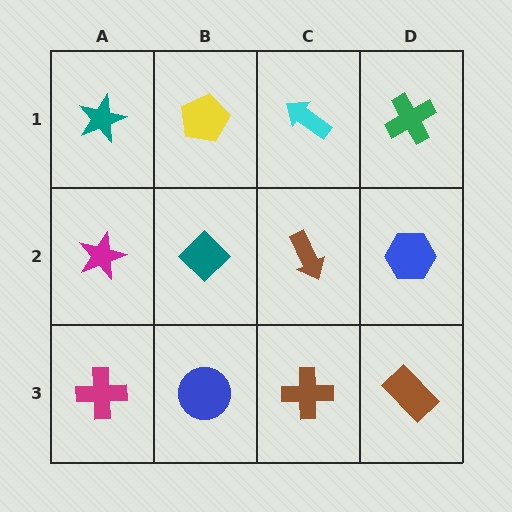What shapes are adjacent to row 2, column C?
A cyan arrow (row 1, column C), a brown cross (row 3, column C), a teal diamond (row 2, column B), a blue hexagon (row 2, column D).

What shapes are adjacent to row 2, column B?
A yellow pentagon (row 1, column B), a blue circle (row 3, column B), a magenta star (row 2, column A), a brown arrow (row 2, column C).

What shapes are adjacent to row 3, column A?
A magenta star (row 2, column A), a blue circle (row 3, column B).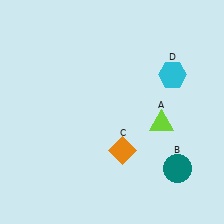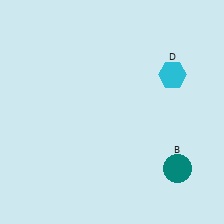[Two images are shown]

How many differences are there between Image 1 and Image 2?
There are 2 differences between the two images.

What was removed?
The lime triangle (A), the orange diamond (C) were removed in Image 2.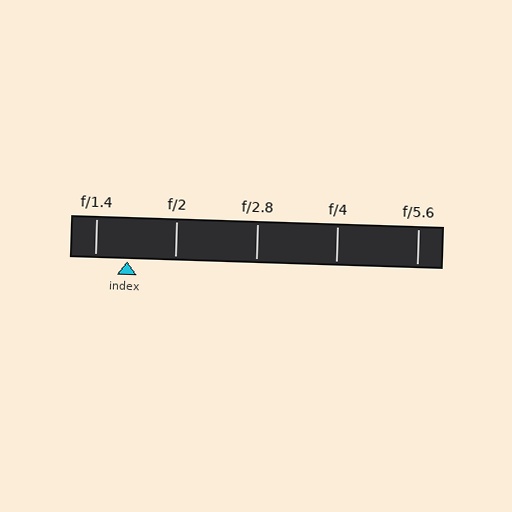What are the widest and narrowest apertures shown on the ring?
The widest aperture shown is f/1.4 and the narrowest is f/5.6.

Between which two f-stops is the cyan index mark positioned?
The index mark is between f/1.4 and f/2.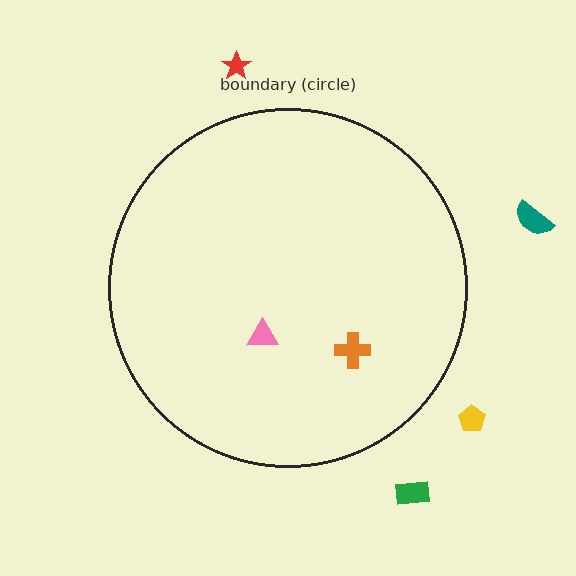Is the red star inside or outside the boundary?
Outside.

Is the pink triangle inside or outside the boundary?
Inside.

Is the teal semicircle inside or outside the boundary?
Outside.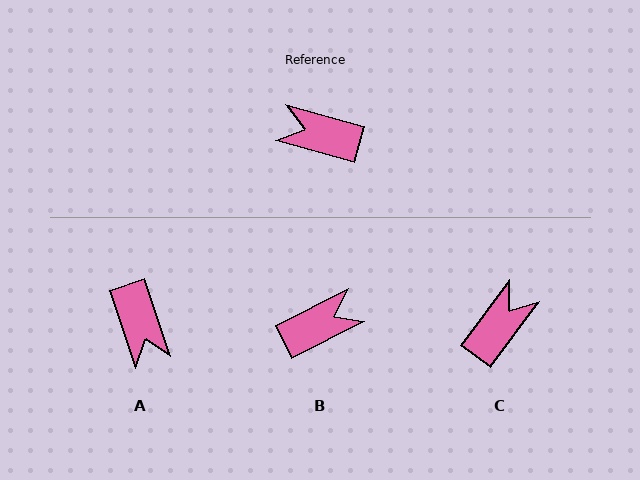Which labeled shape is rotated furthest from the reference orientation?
B, about 138 degrees away.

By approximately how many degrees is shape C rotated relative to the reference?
Approximately 111 degrees clockwise.